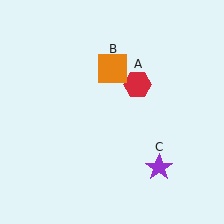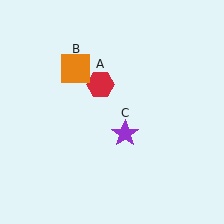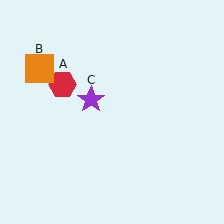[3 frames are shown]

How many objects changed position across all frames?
3 objects changed position: red hexagon (object A), orange square (object B), purple star (object C).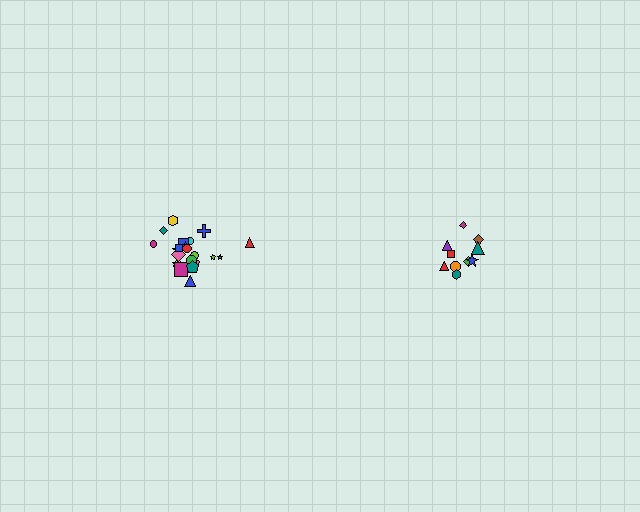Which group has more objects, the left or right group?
The left group.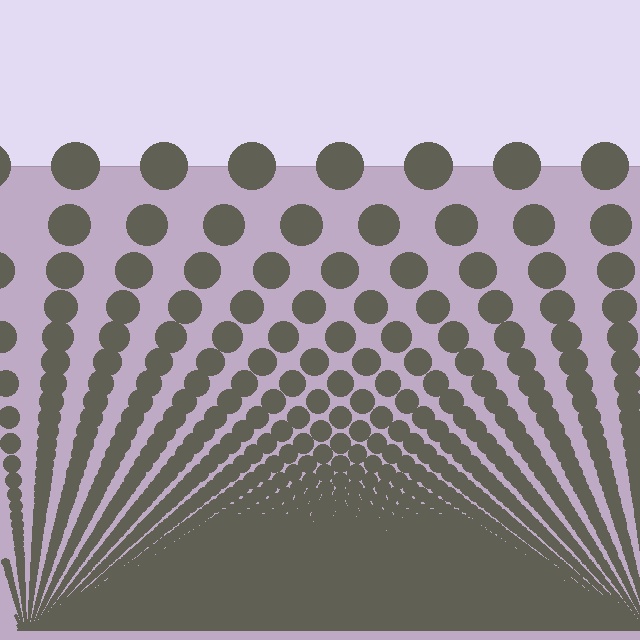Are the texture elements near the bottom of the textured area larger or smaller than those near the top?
Smaller. The gradient is inverted — elements near the bottom are smaller and denser.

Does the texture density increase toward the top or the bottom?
Density increases toward the bottom.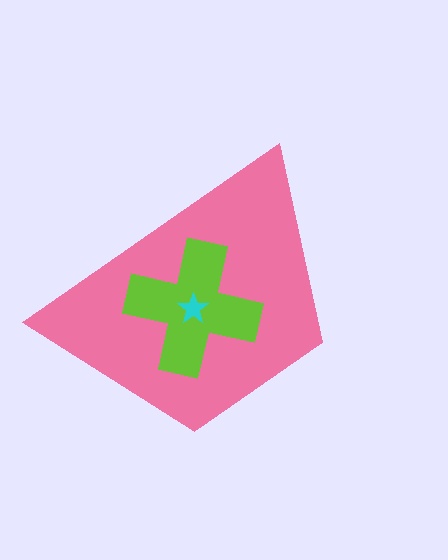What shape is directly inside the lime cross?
The cyan star.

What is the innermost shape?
The cyan star.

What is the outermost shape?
The pink trapezoid.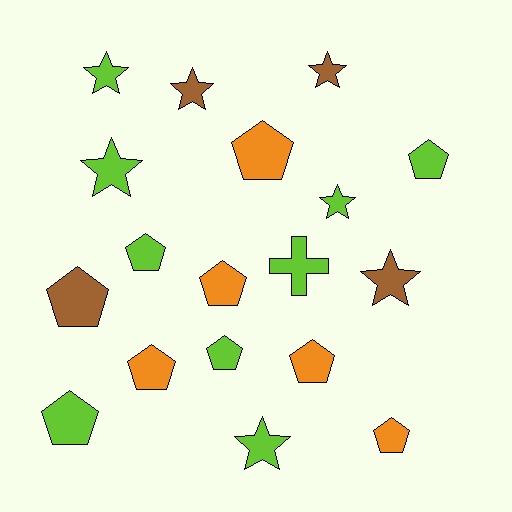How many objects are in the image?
There are 18 objects.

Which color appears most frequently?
Lime, with 9 objects.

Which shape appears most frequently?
Pentagon, with 10 objects.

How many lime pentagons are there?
There are 4 lime pentagons.